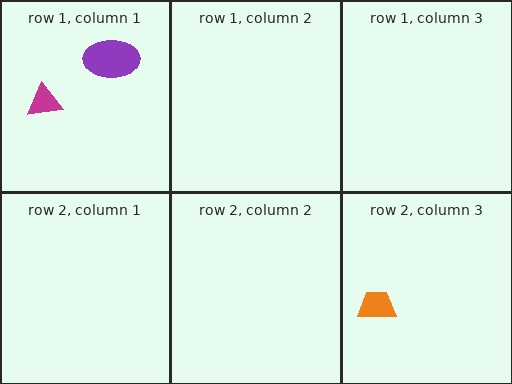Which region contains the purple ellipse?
The row 1, column 1 region.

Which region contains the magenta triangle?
The row 1, column 1 region.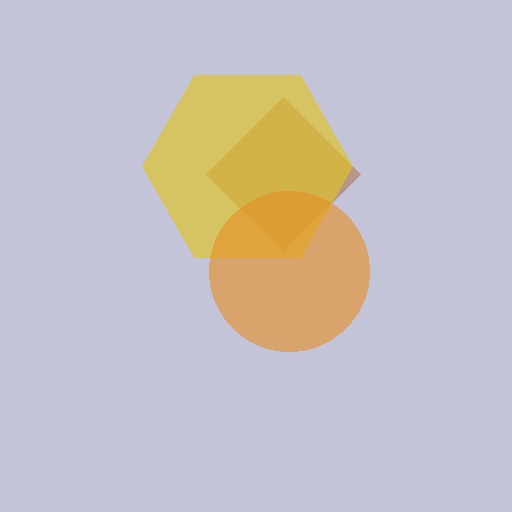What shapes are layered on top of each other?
The layered shapes are: a brown diamond, a yellow hexagon, an orange circle.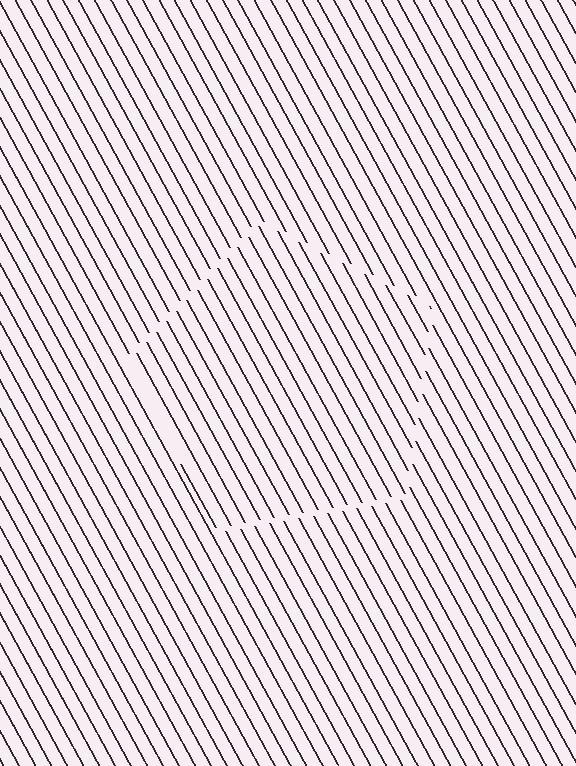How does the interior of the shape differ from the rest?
The interior of the shape contains the same grating, shifted by half a period — the contour is defined by the phase discontinuity where line-ends from the inner and outer gratings abut.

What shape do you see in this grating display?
An illusory pentagon. The interior of the shape contains the same grating, shifted by half a period — the contour is defined by the phase discontinuity where line-ends from the inner and outer gratings abut.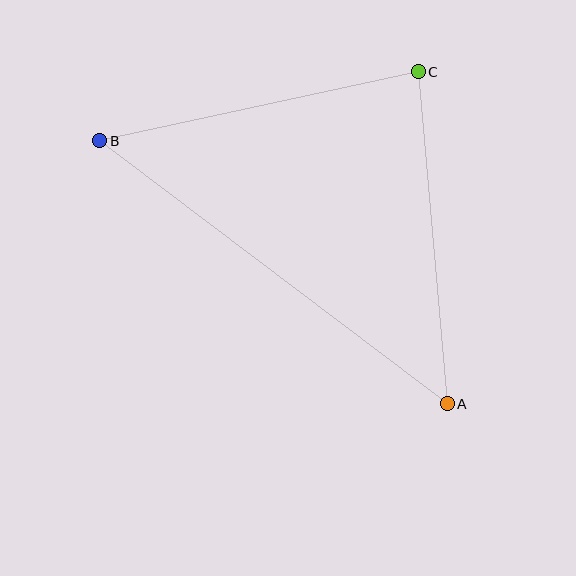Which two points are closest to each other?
Points B and C are closest to each other.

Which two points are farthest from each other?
Points A and B are farthest from each other.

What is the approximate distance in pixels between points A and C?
The distance between A and C is approximately 334 pixels.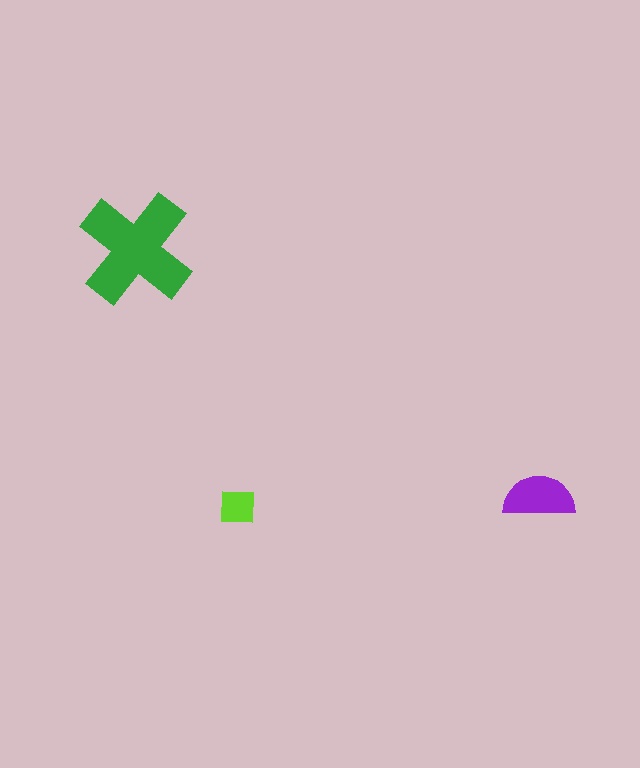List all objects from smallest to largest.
The lime square, the purple semicircle, the green cross.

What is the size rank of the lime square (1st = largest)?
3rd.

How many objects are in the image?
There are 3 objects in the image.